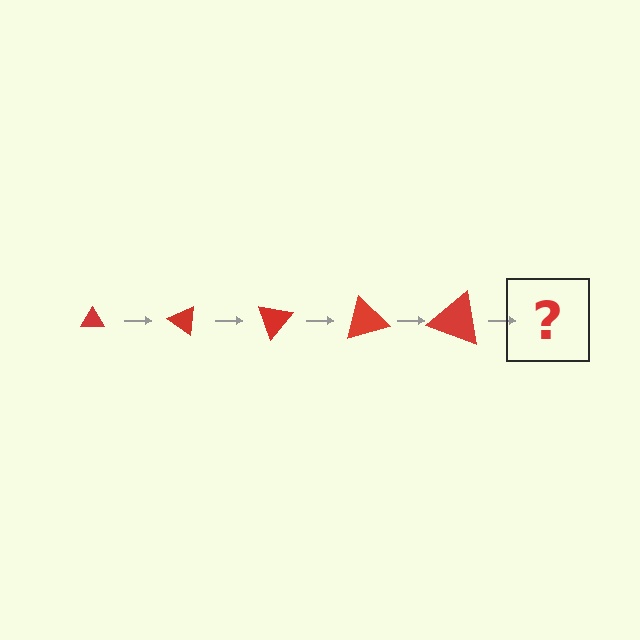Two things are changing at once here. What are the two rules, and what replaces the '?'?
The two rules are that the triangle grows larger each step and it rotates 35 degrees each step. The '?' should be a triangle, larger than the previous one and rotated 175 degrees from the start.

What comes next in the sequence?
The next element should be a triangle, larger than the previous one and rotated 175 degrees from the start.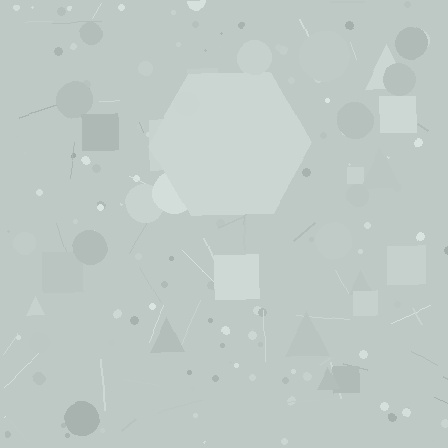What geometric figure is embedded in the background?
A hexagon is embedded in the background.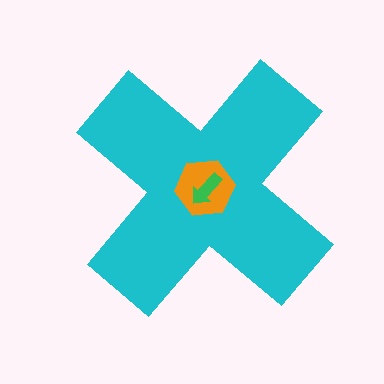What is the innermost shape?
The green arrow.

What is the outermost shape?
The cyan cross.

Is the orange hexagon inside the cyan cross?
Yes.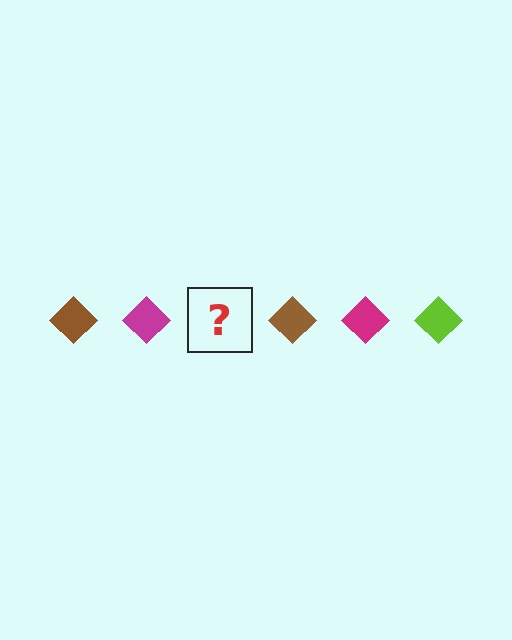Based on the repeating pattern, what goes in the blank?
The blank should be a lime diamond.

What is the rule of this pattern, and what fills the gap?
The rule is that the pattern cycles through brown, magenta, lime diamonds. The gap should be filled with a lime diamond.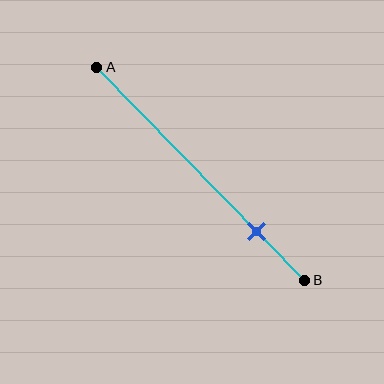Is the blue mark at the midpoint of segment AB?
No, the mark is at about 75% from A, not at the 50% midpoint.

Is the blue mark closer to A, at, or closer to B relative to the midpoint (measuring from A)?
The blue mark is closer to point B than the midpoint of segment AB.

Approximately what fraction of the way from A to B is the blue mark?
The blue mark is approximately 75% of the way from A to B.